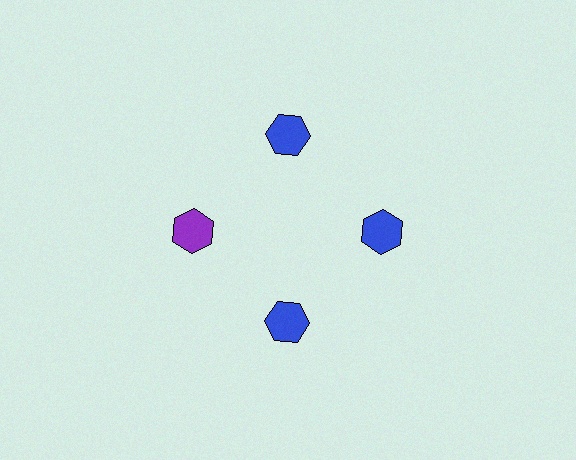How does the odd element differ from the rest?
It has a different color: purple instead of blue.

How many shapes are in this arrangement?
There are 4 shapes arranged in a ring pattern.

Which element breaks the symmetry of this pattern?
The purple hexagon at roughly the 9 o'clock position breaks the symmetry. All other shapes are blue hexagons.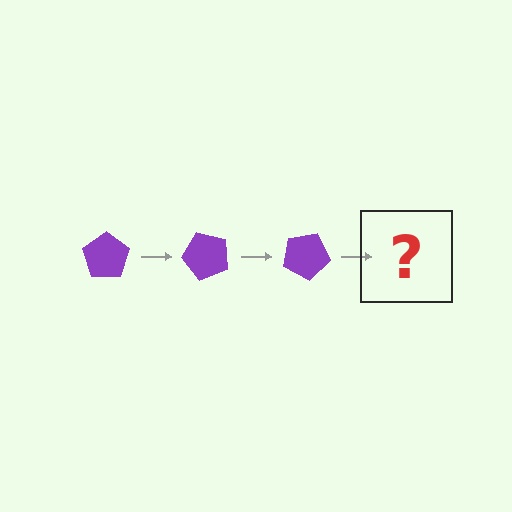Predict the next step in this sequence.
The next step is a purple pentagon rotated 150 degrees.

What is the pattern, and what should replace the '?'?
The pattern is that the pentagon rotates 50 degrees each step. The '?' should be a purple pentagon rotated 150 degrees.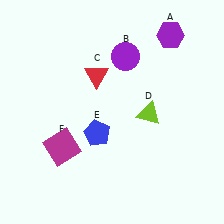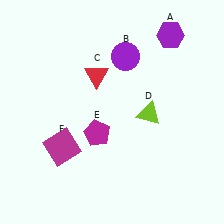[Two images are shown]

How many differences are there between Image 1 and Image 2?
There is 1 difference between the two images.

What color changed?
The pentagon (E) changed from blue in Image 1 to magenta in Image 2.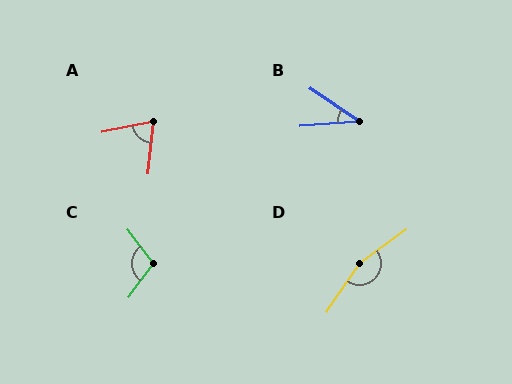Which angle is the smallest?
B, at approximately 38 degrees.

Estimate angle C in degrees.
Approximately 106 degrees.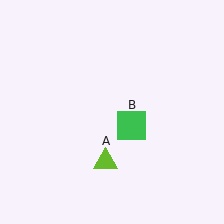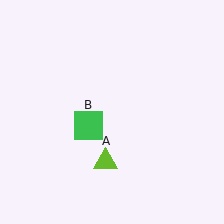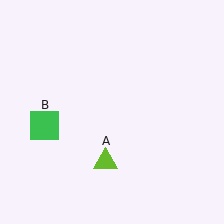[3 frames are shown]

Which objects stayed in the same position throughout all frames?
Lime triangle (object A) remained stationary.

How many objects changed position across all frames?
1 object changed position: green square (object B).